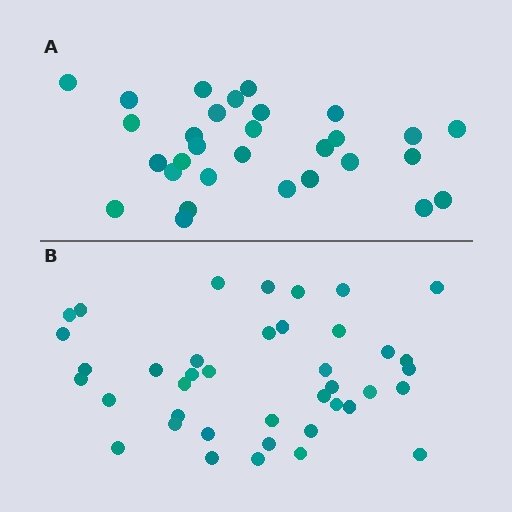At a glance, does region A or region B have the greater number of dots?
Region B (the bottom region) has more dots.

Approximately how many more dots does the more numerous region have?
Region B has roughly 10 or so more dots than region A.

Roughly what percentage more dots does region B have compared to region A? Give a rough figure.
About 35% more.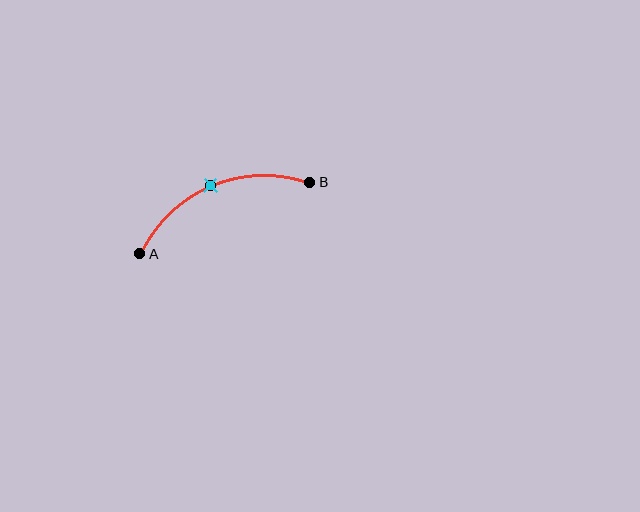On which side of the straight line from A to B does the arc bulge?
The arc bulges above the straight line connecting A and B.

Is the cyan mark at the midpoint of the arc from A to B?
Yes. The cyan mark lies on the arc at equal arc-length from both A and B — it is the arc midpoint.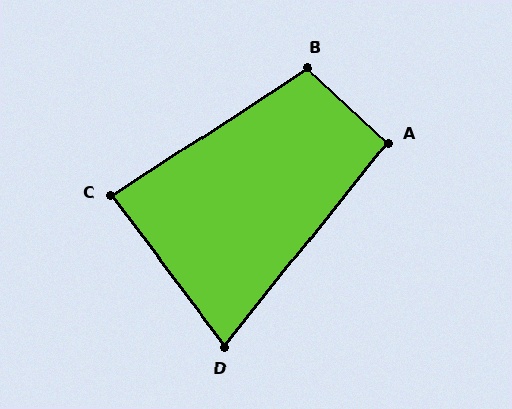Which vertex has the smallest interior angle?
D, at approximately 76 degrees.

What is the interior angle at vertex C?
Approximately 86 degrees (approximately right).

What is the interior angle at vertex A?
Approximately 94 degrees (approximately right).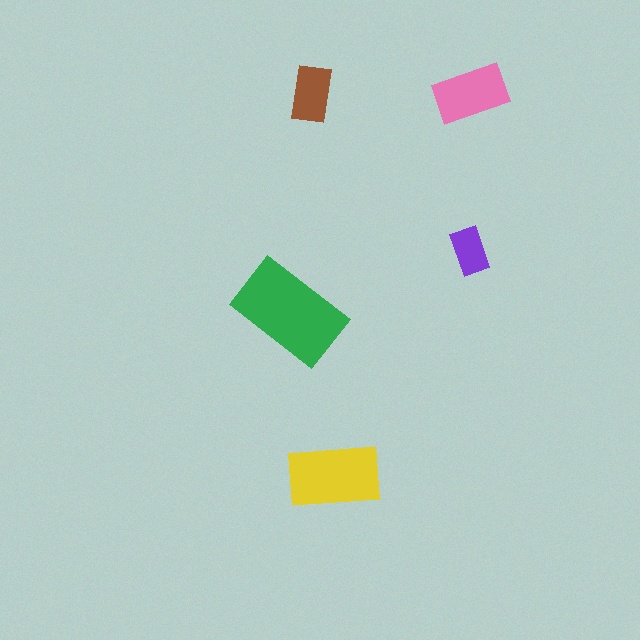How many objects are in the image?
There are 5 objects in the image.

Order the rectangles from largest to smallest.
the green one, the yellow one, the pink one, the brown one, the purple one.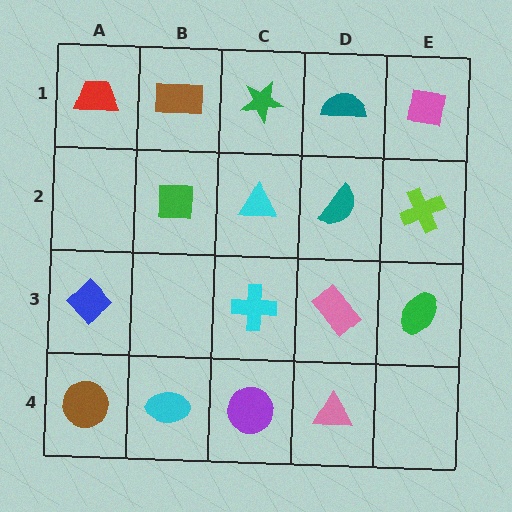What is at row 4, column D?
A pink triangle.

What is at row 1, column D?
A teal semicircle.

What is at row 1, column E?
A pink square.